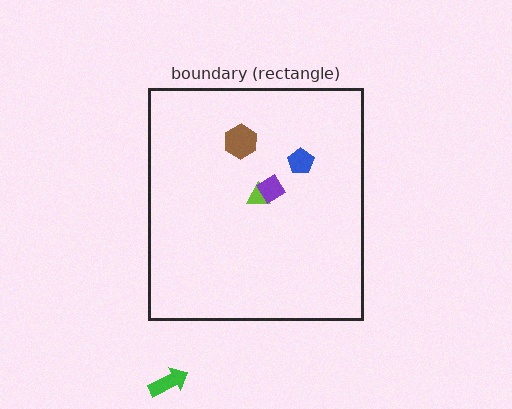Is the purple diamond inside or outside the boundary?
Inside.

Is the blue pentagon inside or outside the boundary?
Inside.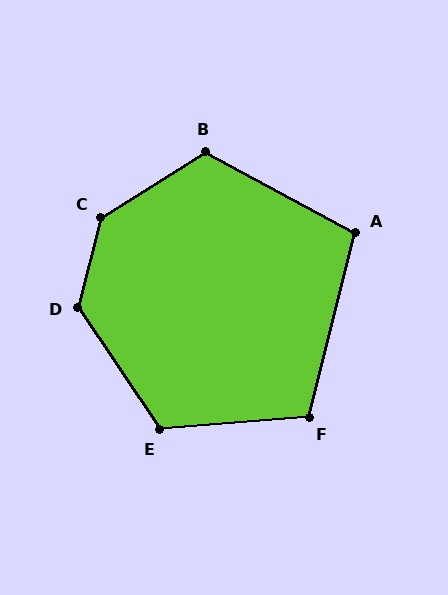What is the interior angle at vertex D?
Approximately 131 degrees (obtuse).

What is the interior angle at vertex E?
Approximately 119 degrees (obtuse).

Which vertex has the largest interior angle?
C, at approximately 136 degrees.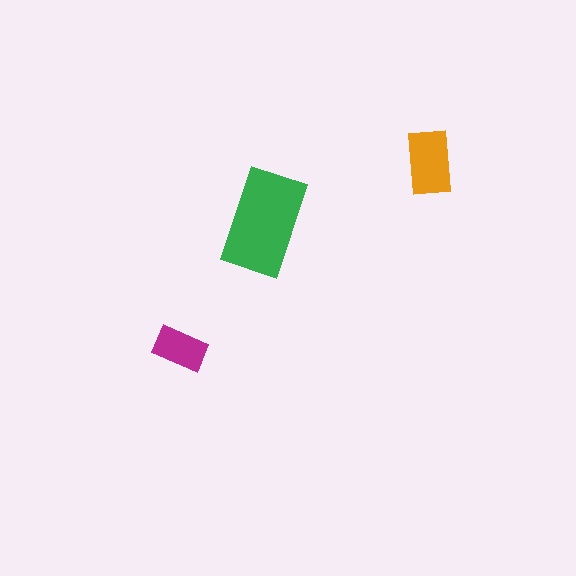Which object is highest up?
The orange rectangle is topmost.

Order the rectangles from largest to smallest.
the green one, the orange one, the magenta one.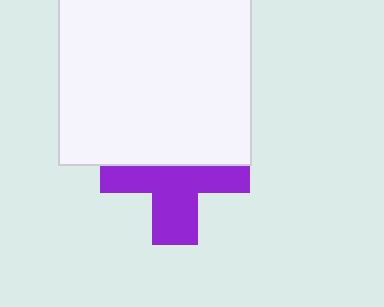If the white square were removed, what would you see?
You would see the complete purple cross.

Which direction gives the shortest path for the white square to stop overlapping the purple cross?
Moving up gives the shortest separation.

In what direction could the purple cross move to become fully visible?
The purple cross could move down. That would shift it out from behind the white square entirely.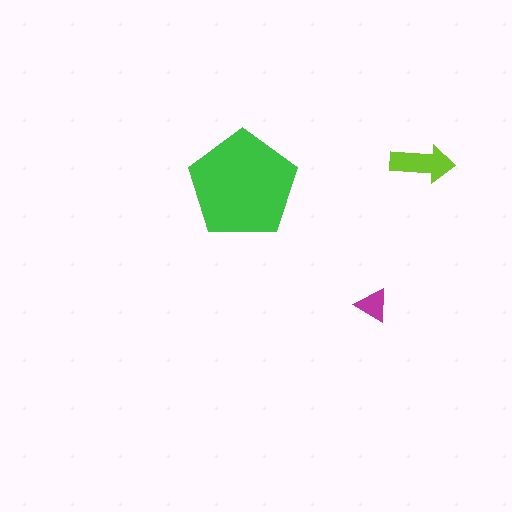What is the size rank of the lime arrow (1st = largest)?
2nd.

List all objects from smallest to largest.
The magenta triangle, the lime arrow, the green pentagon.